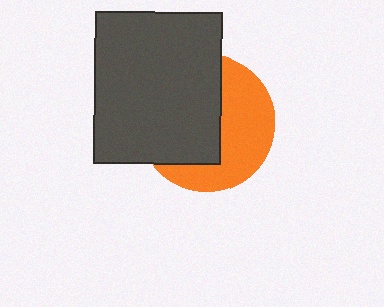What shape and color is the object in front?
The object in front is a dark gray rectangle.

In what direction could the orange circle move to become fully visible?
The orange circle could move right. That would shift it out from behind the dark gray rectangle entirely.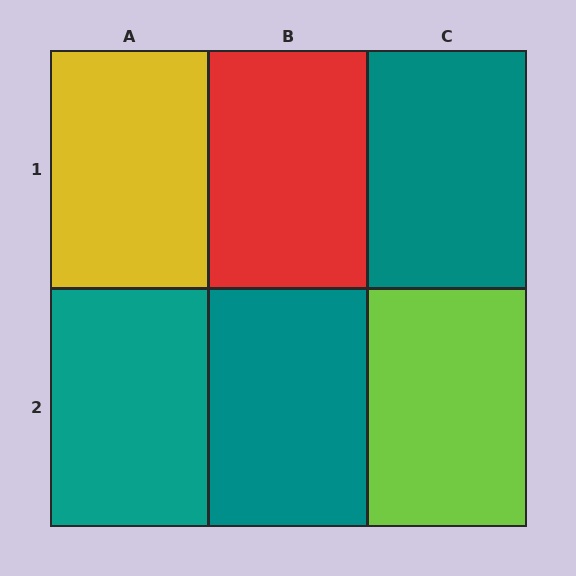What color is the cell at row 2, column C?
Lime.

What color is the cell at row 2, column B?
Teal.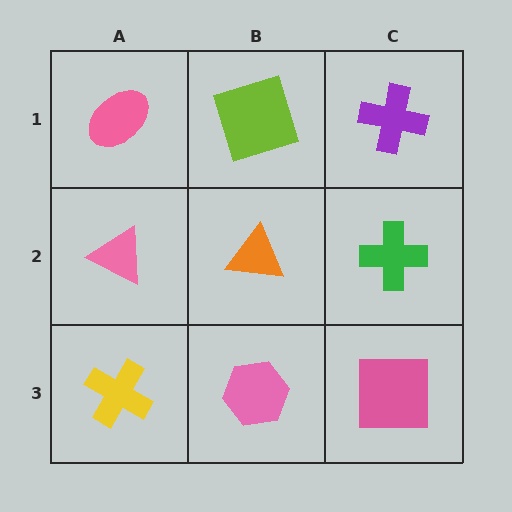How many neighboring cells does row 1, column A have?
2.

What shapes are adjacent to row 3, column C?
A green cross (row 2, column C), a pink hexagon (row 3, column B).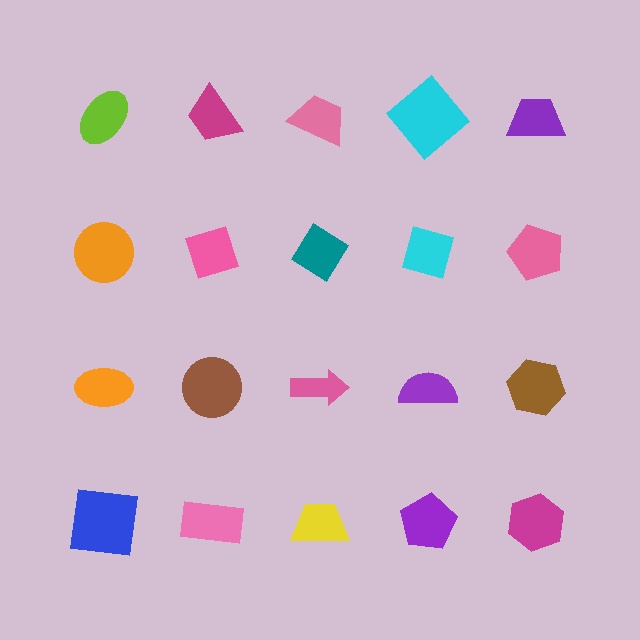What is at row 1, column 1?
A lime ellipse.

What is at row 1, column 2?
A magenta trapezoid.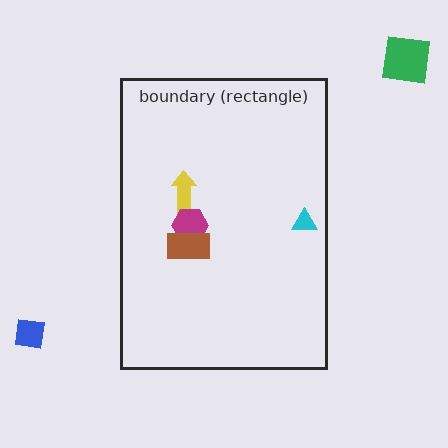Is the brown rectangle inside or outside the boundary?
Inside.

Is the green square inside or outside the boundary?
Outside.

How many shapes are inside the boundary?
4 inside, 2 outside.